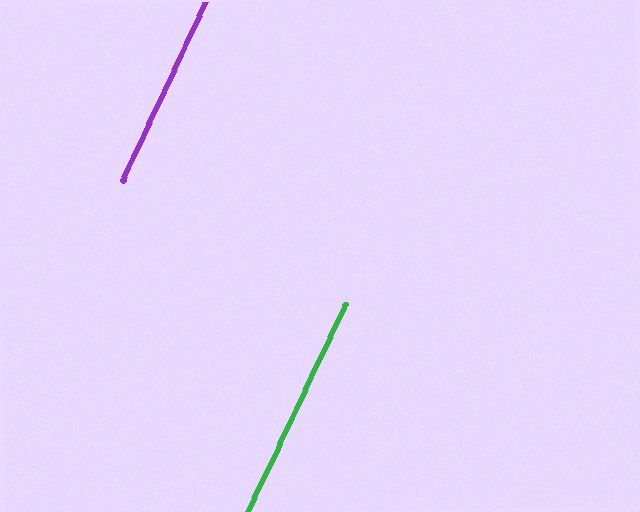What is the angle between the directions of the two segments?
Approximately 0 degrees.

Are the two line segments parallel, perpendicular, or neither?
Parallel — their directions differ by only 0.3°.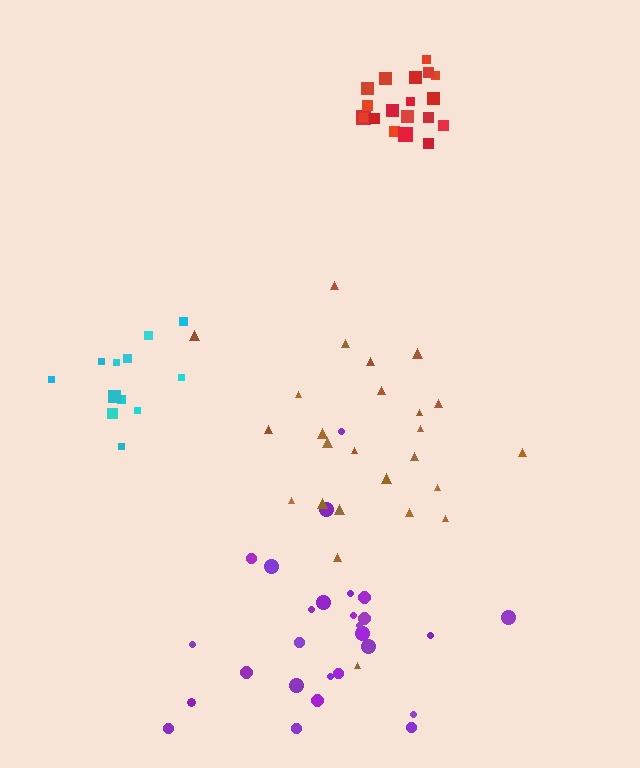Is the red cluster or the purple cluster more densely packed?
Red.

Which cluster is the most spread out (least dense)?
Brown.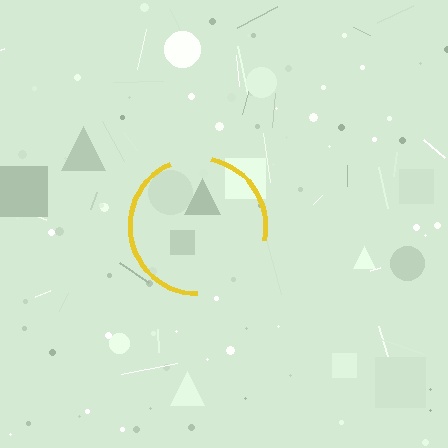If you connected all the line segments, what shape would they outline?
They would outline a circle.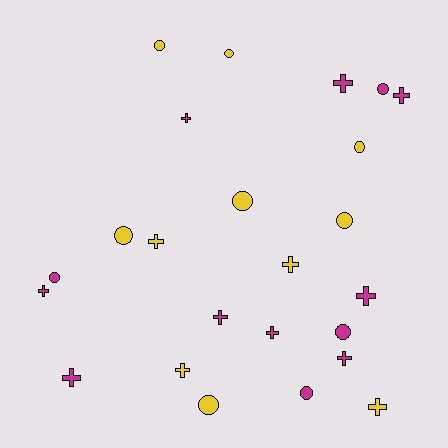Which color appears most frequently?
Magenta, with 13 objects.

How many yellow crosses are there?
There are 4 yellow crosses.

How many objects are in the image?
There are 24 objects.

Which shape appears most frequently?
Cross, with 13 objects.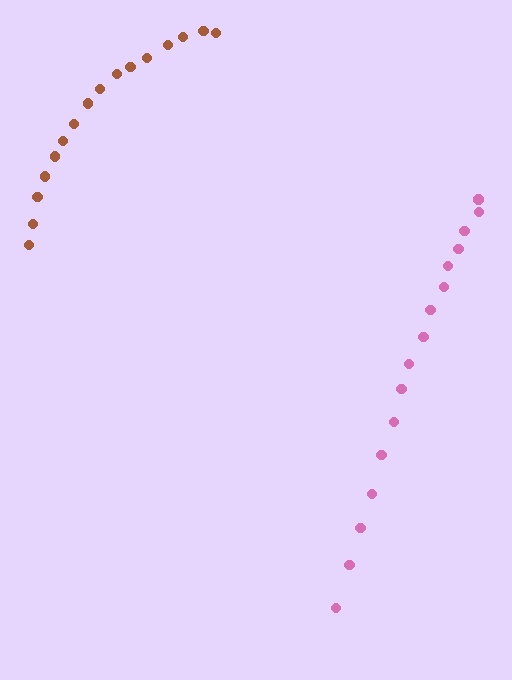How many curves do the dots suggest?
There are 2 distinct paths.